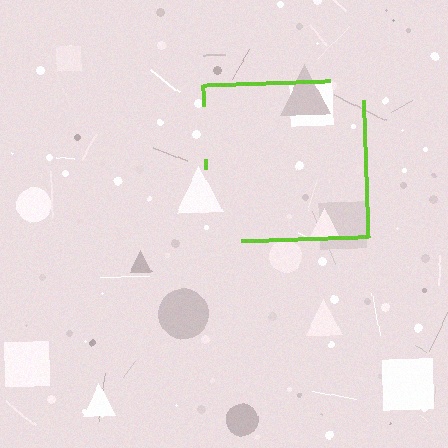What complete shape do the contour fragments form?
The contour fragments form a square.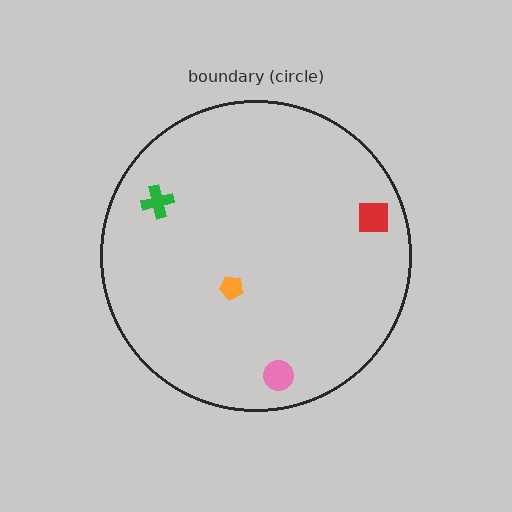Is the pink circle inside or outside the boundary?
Inside.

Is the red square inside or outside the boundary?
Inside.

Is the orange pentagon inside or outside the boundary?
Inside.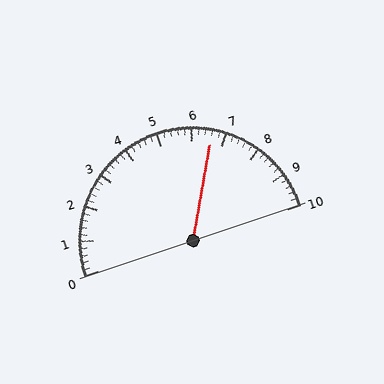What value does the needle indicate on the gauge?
The needle indicates approximately 6.6.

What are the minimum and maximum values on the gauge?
The gauge ranges from 0 to 10.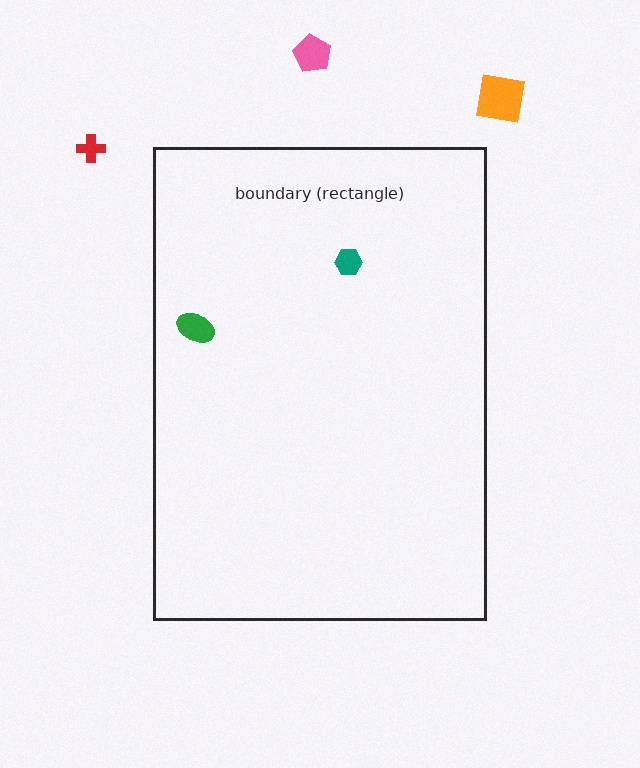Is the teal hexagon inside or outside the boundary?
Inside.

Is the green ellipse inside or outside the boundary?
Inside.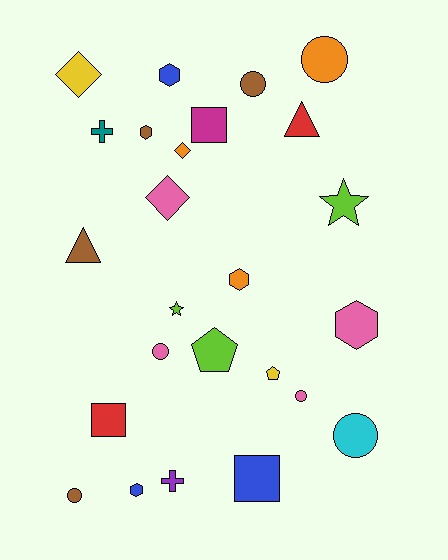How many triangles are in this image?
There are 2 triangles.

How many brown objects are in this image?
There are 4 brown objects.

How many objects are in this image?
There are 25 objects.